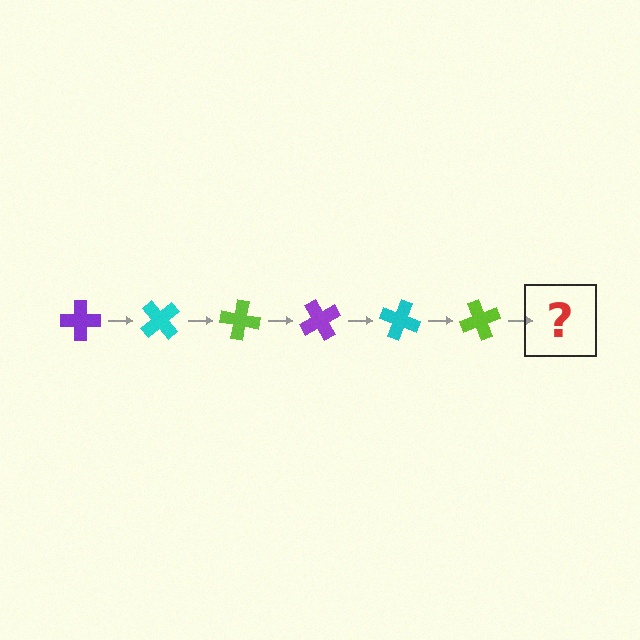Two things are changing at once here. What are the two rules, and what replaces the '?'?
The two rules are that it rotates 50 degrees each step and the color cycles through purple, cyan, and lime. The '?' should be a purple cross, rotated 300 degrees from the start.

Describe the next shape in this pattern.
It should be a purple cross, rotated 300 degrees from the start.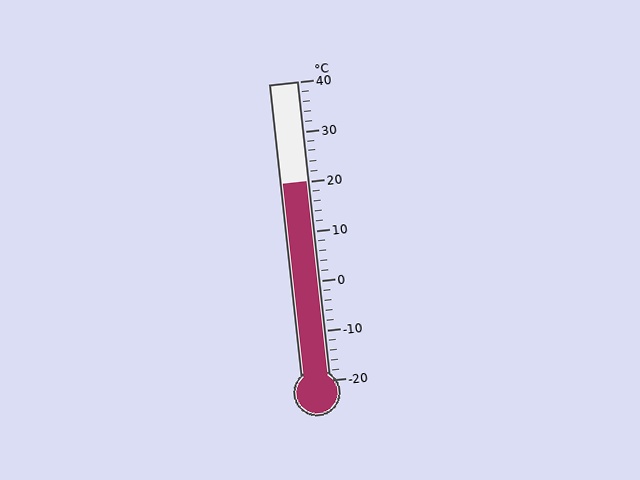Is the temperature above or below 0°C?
The temperature is above 0°C.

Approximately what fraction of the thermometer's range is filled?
The thermometer is filled to approximately 65% of its range.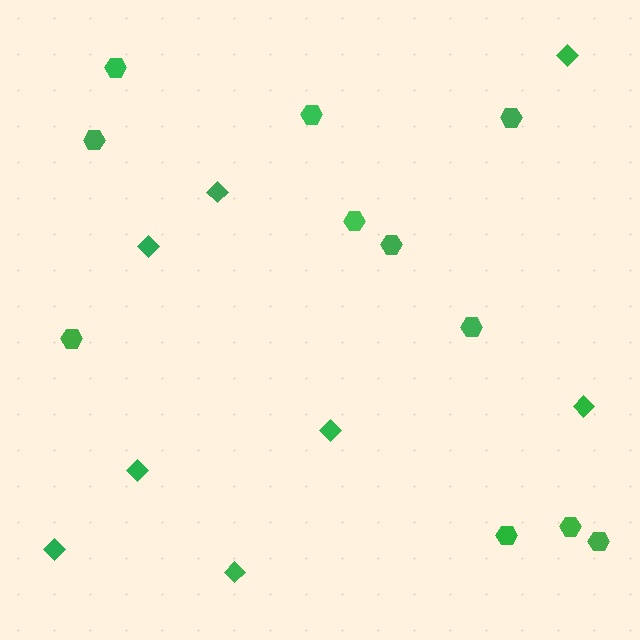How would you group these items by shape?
There are 2 groups: one group of hexagons (11) and one group of diamonds (8).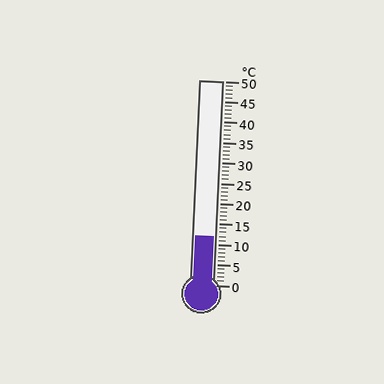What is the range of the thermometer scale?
The thermometer scale ranges from 0°C to 50°C.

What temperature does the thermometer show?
The thermometer shows approximately 12°C.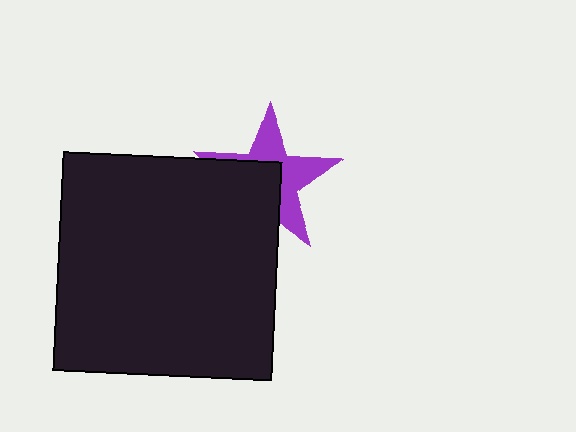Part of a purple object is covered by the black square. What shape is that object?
It is a star.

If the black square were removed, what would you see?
You would see the complete purple star.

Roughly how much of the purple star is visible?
About half of it is visible (roughly 52%).